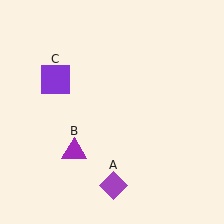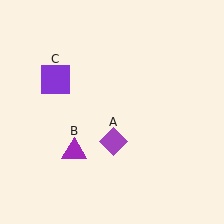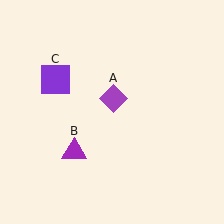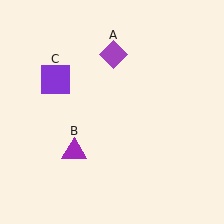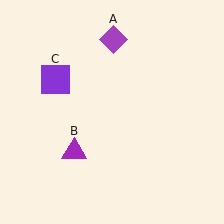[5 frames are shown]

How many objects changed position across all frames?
1 object changed position: purple diamond (object A).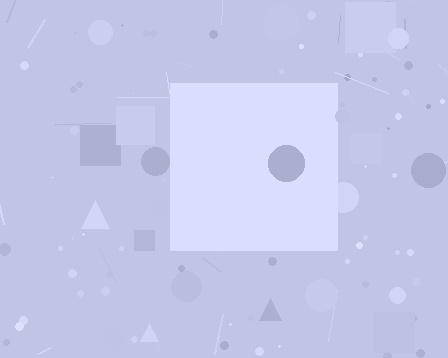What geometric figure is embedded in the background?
A square is embedded in the background.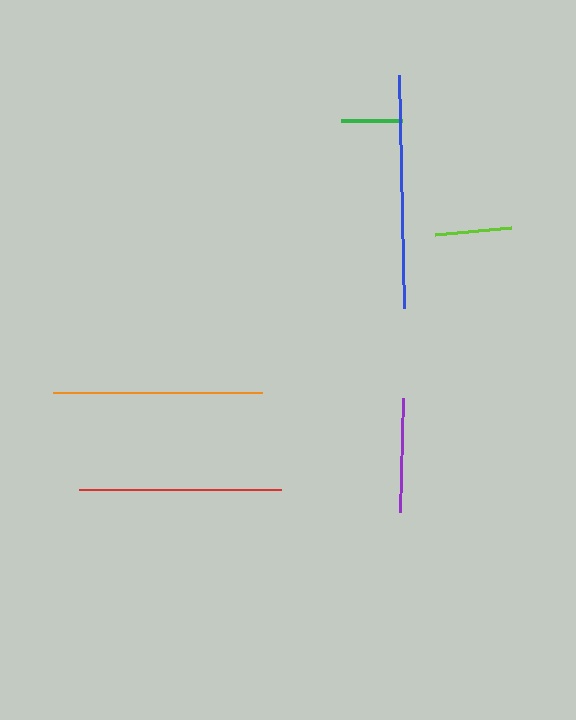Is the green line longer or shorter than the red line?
The red line is longer than the green line.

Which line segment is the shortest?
The green line is the shortest at approximately 61 pixels.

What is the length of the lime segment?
The lime segment is approximately 76 pixels long.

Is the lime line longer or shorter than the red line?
The red line is longer than the lime line.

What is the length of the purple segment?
The purple segment is approximately 115 pixels long.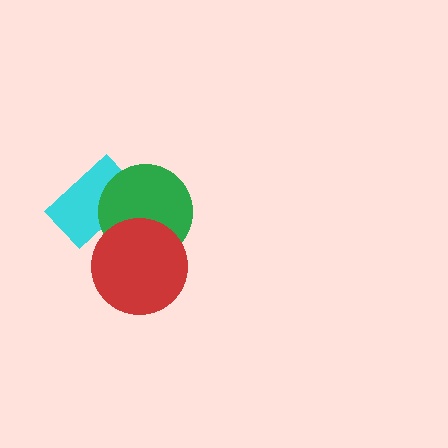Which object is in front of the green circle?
The red circle is in front of the green circle.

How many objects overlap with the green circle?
2 objects overlap with the green circle.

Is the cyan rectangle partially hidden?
Yes, it is partially covered by another shape.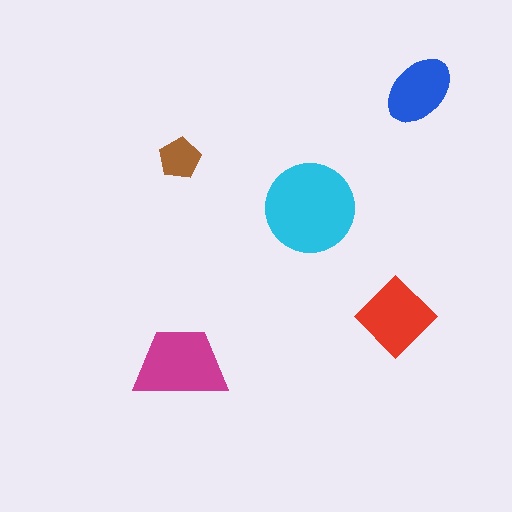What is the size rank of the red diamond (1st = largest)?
3rd.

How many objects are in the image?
There are 5 objects in the image.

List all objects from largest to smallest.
The cyan circle, the magenta trapezoid, the red diamond, the blue ellipse, the brown pentagon.